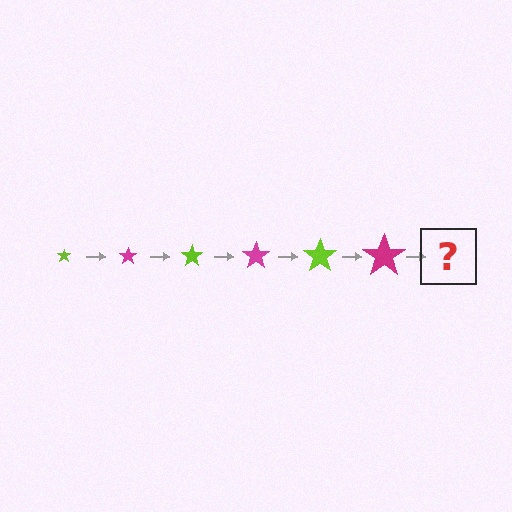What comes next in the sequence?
The next element should be a lime star, larger than the previous one.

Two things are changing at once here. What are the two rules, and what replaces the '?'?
The two rules are that the star grows larger each step and the color cycles through lime and magenta. The '?' should be a lime star, larger than the previous one.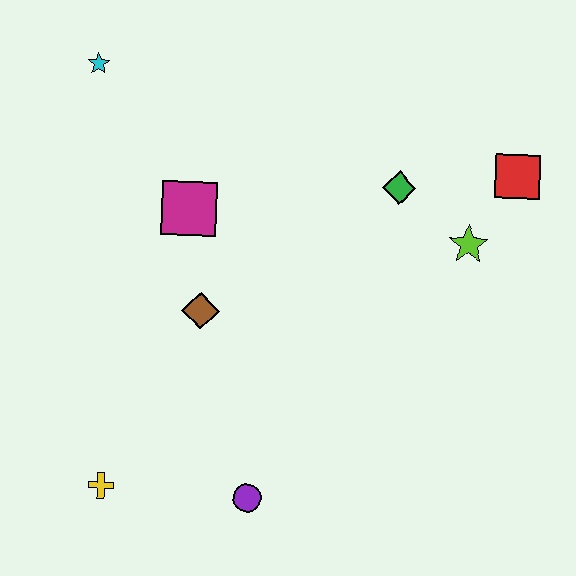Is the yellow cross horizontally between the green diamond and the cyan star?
Yes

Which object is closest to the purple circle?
The yellow cross is closest to the purple circle.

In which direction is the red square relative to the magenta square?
The red square is to the right of the magenta square.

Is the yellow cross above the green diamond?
No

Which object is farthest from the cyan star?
The purple circle is farthest from the cyan star.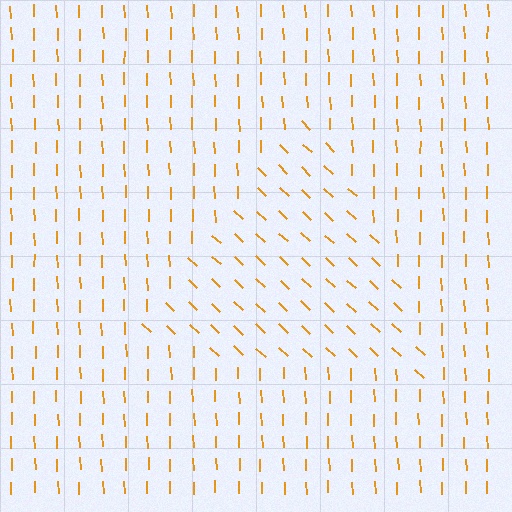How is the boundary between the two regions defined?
The boundary is defined purely by a change in line orientation (approximately 45 degrees difference). All lines are the same color and thickness.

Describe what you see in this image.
The image is filled with small orange line segments. A triangle region in the image has lines oriented differently from the surrounding lines, creating a visible texture boundary.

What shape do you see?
I see a triangle.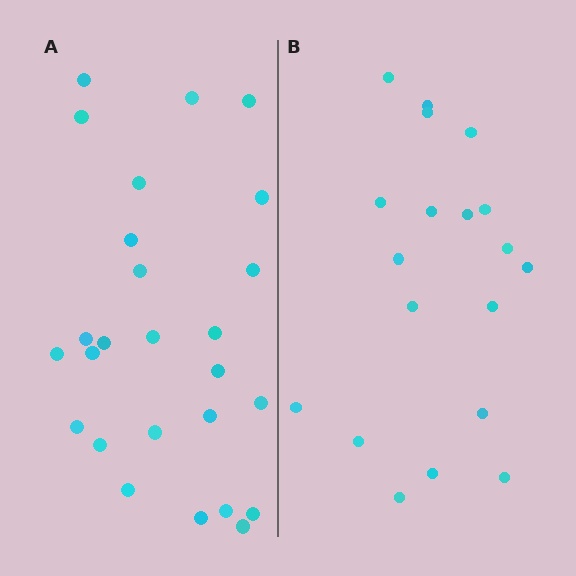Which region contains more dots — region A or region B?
Region A (the left region) has more dots.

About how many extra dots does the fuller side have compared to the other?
Region A has roughly 8 or so more dots than region B.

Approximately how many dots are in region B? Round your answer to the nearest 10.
About 20 dots. (The exact count is 19, which rounds to 20.)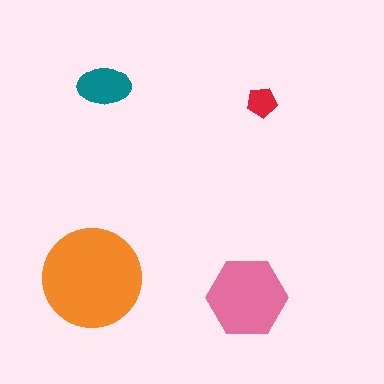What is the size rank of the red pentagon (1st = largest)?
4th.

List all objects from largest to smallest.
The orange circle, the pink hexagon, the teal ellipse, the red pentagon.